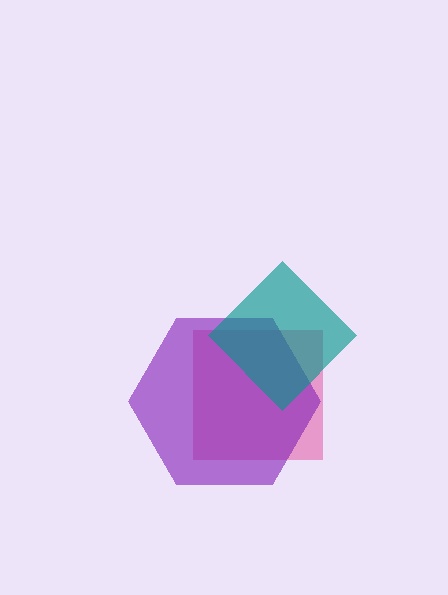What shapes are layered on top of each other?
The layered shapes are: a pink square, a purple hexagon, a teal diamond.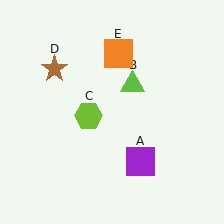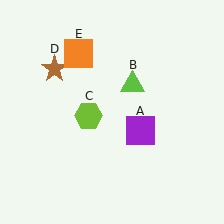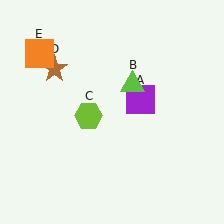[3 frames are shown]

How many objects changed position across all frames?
2 objects changed position: purple square (object A), orange square (object E).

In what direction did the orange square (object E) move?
The orange square (object E) moved left.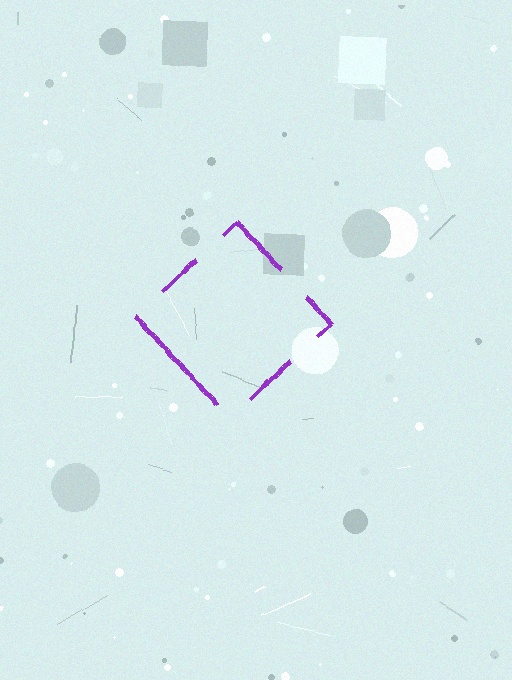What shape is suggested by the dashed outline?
The dashed outline suggests a diamond.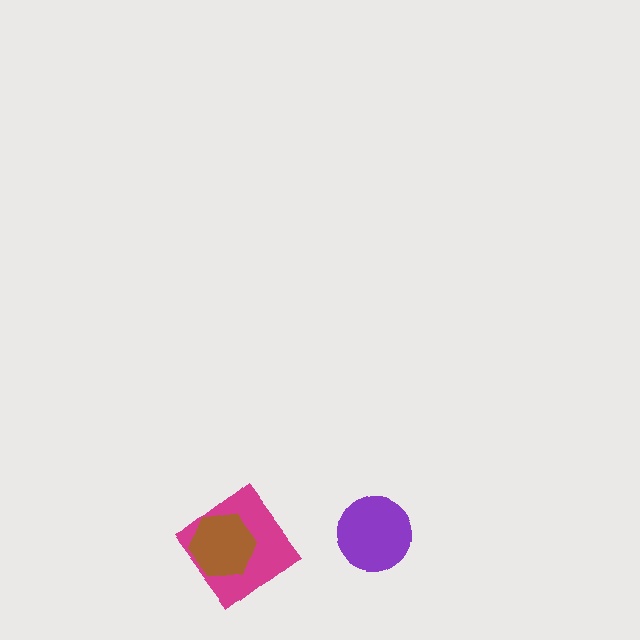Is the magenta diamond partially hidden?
Yes, it is partially covered by another shape.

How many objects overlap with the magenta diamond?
1 object overlaps with the magenta diamond.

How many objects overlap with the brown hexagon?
1 object overlaps with the brown hexagon.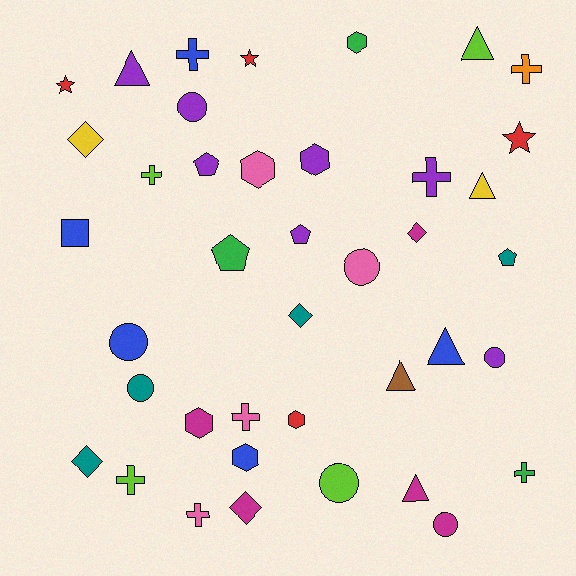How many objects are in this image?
There are 40 objects.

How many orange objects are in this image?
There is 1 orange object.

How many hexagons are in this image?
There are 6 hexagons.